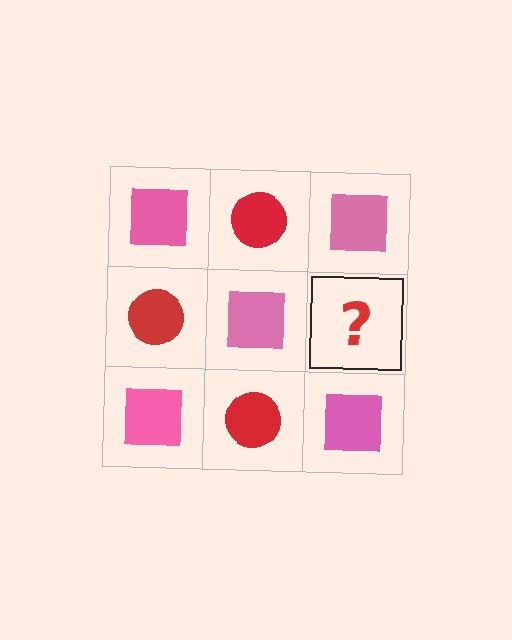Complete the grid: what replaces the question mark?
The question mark should be replaced with a red circle.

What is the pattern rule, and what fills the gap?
The rule is that it alternates pink square and red circle in a checkerboard pattern. The gap should be filled with a red circle.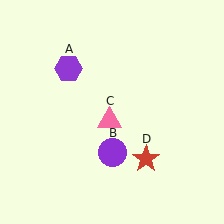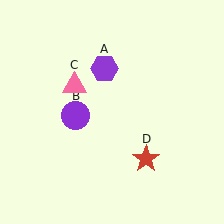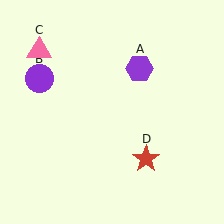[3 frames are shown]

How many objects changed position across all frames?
3 objects changed position: purple hexagon (object A), purple circle (object B), pink triangle (object C).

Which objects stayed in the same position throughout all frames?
Red star (object D) remained stationary.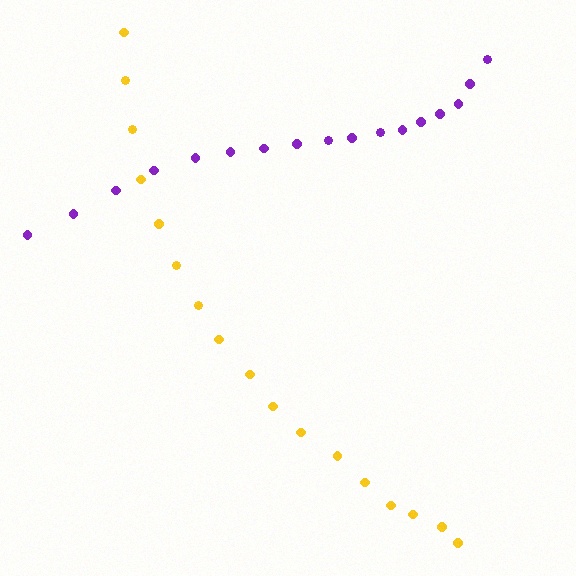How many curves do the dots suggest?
There are 2 distinct paths.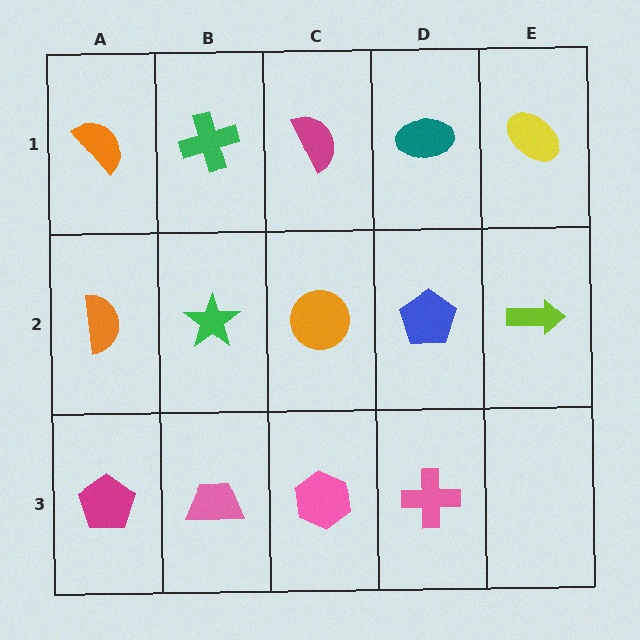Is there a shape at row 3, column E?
No, that cell is empty.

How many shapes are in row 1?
5 shapes.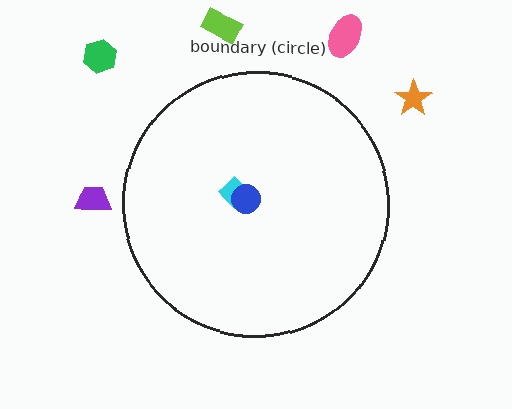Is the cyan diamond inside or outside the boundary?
Inside.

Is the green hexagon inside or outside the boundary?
Outside.